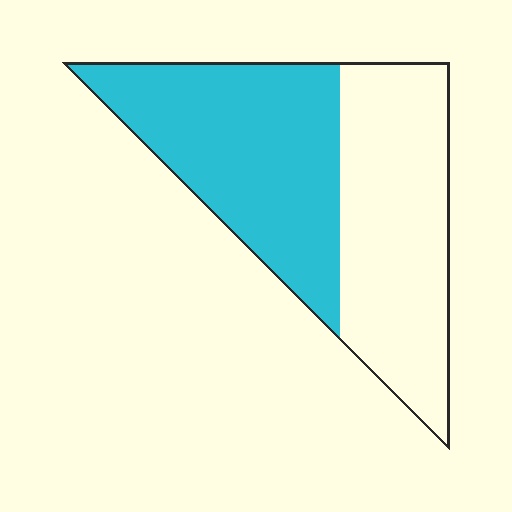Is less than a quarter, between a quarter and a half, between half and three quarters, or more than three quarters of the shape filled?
Between half and three quarters.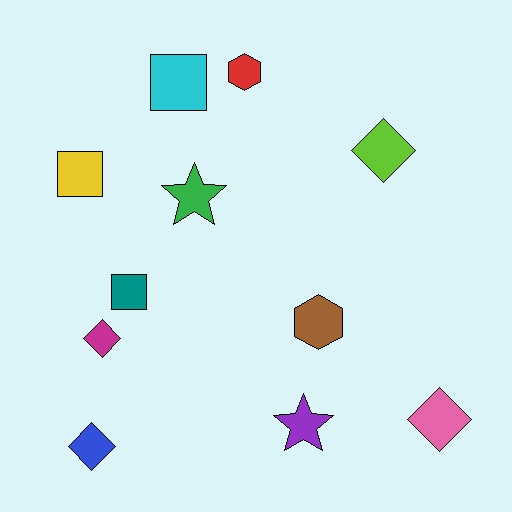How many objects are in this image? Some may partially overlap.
There are 11 objects.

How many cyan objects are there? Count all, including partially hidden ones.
There is 1 cyan object.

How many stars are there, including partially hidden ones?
There are 2 stars.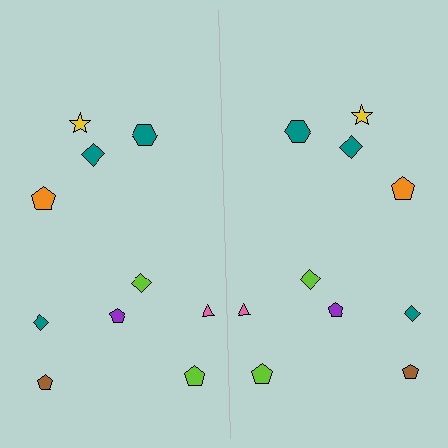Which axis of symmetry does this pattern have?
The pattern has a vertical axis of symmetry running through the center of the image.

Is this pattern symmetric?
Yes, this pattern has bilateral (reflection) symmetry.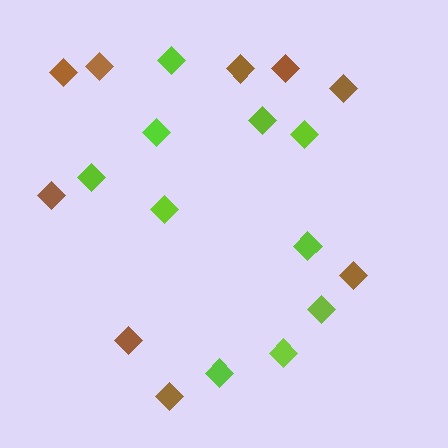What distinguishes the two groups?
There are 2 groups: one group of brown diamonds (9) and one group of lime diamonds (10).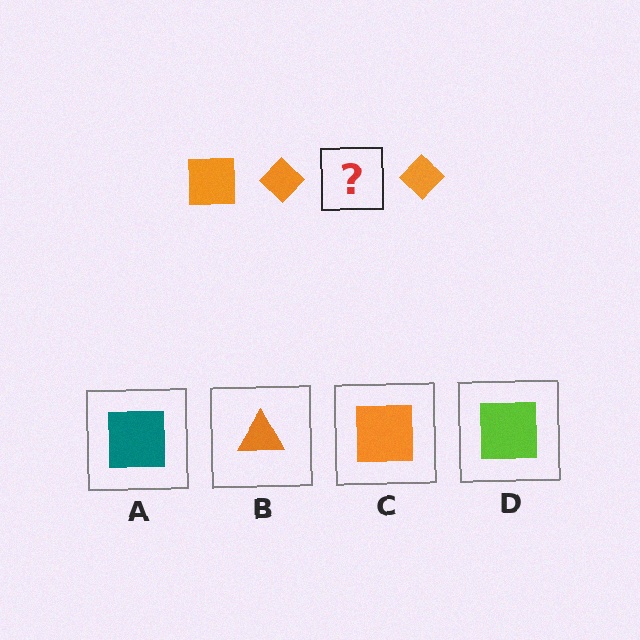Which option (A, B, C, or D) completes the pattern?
C.